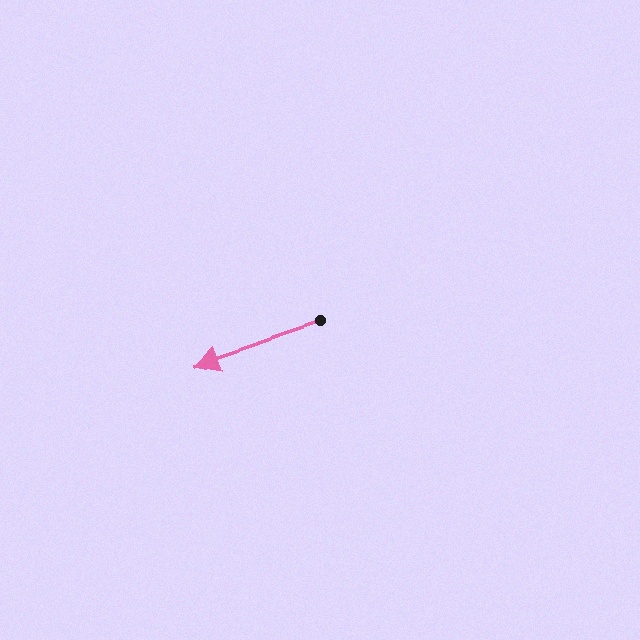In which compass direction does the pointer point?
West.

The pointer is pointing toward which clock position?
Roughly 8 o'clock.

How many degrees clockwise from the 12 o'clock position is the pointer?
Approximately 251 degrees.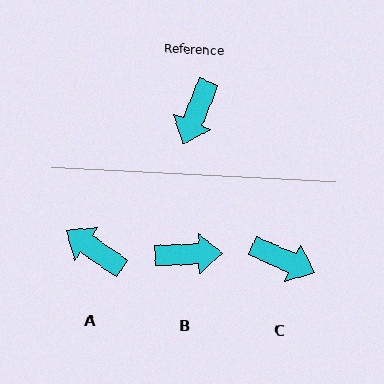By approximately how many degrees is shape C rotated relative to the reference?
Approximately 89 degrees counter-clockwise.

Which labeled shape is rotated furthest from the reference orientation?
B, about 115 degrees away.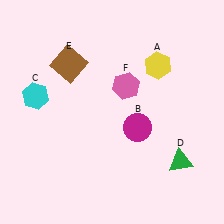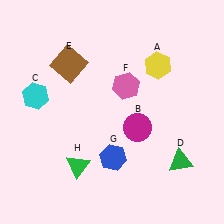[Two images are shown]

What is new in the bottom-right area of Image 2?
A blue hexagon (G) was added in the bottom-right area of Image 2.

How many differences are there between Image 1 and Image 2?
There are 2 differences between the two images.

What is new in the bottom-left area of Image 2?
A green triangle (H) was added in the bottom-left area of Image 2.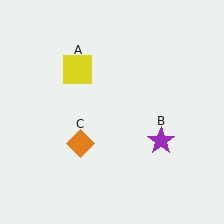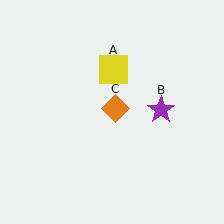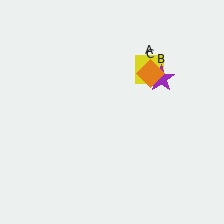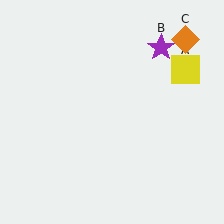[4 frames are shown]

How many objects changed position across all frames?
3 objects changed position: yellow square (object A), purple star (object B), orange diamond (object C).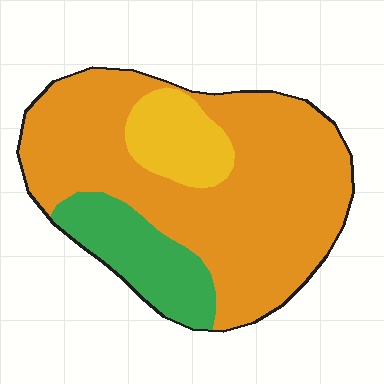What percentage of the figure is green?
Green takes up about one sixth (1/6) of the figure.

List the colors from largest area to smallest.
From largest to smallest: orange, green, yellow.